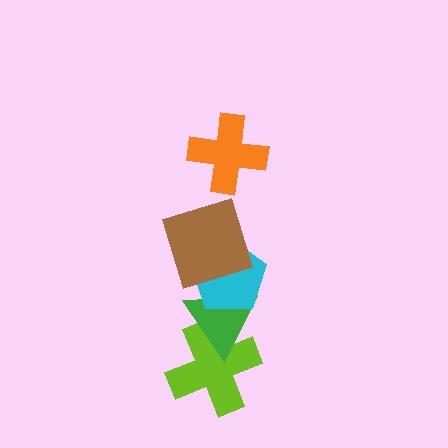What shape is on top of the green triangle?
The cyan pentagon is on top of the green triangle.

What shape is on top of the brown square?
The orange cross is on top of the brown square.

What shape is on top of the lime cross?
The green triangle is on top of the lime cross.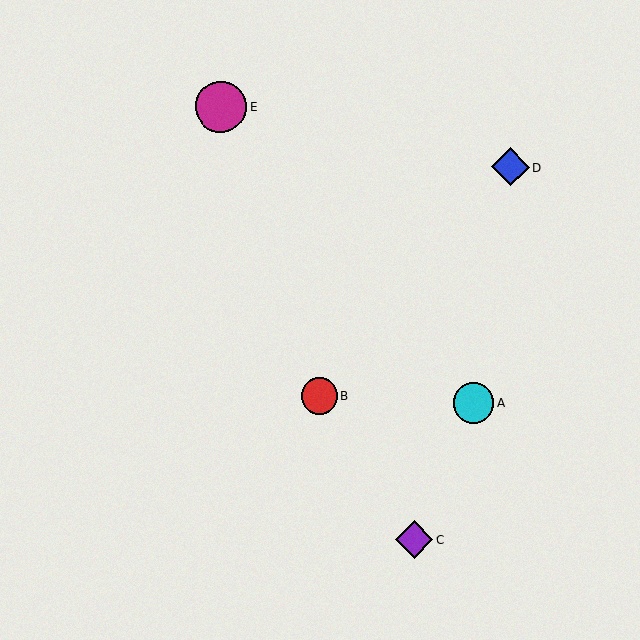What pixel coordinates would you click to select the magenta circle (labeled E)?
Click at (221, 106) to select the magenta circle E.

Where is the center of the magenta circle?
The center of the magenta circle is at (221, 106).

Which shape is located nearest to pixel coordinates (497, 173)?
The blue diamond (labeled D) at (510, 167) is nearest to that location.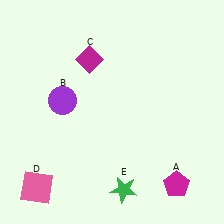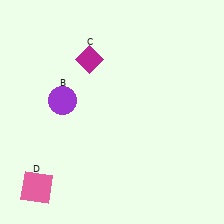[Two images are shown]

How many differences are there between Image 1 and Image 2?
There are 2 differences between the two images.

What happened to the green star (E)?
The green star (E) was removed in Image 2. It was in the bottom-right area of Image 1.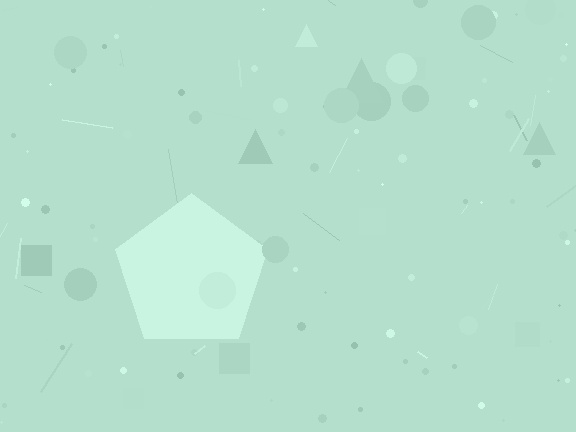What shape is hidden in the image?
A pentagon is hidden in the image.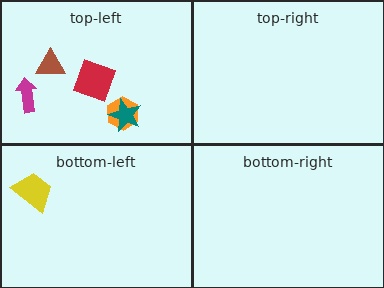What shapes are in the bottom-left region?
The yellow trapezoid.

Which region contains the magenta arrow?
The top-left region.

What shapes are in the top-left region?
The brown triangle, the red diamond, the magenta arrow, the orange hexagon, the teal star.